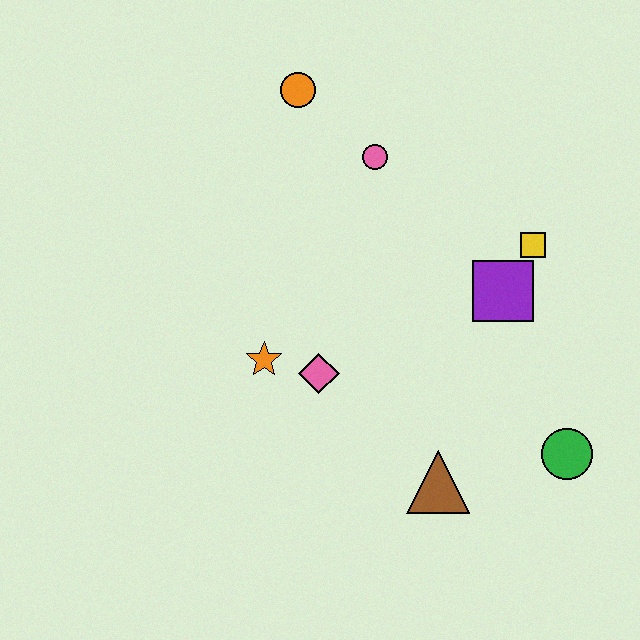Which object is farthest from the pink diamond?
The orange circle is farthest from the pink diamond.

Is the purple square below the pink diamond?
No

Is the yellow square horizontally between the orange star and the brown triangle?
No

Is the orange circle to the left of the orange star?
No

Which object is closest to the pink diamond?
The orange star is closest to the pink diamond.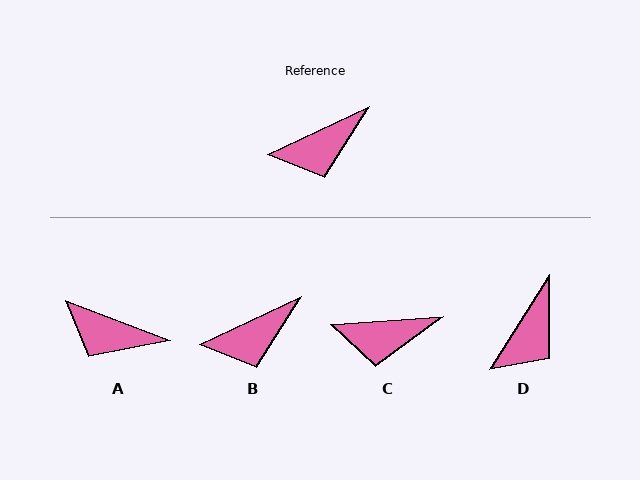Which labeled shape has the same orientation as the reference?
B.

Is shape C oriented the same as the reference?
No, it is off by about 21 degrees.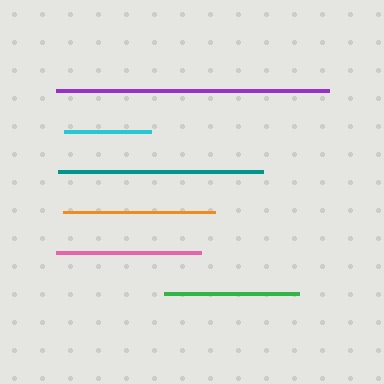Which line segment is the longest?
The purple line is the longest at approximately 272 pixels.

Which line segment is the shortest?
The cyan line is the shortest at approximately 87 pixels.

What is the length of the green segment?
The green segment is approximately 135 pixels long.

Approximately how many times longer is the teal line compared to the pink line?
The teal line is approximately 1.4 times the length of the pink line.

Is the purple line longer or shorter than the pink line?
The purple line is longer than the pink line.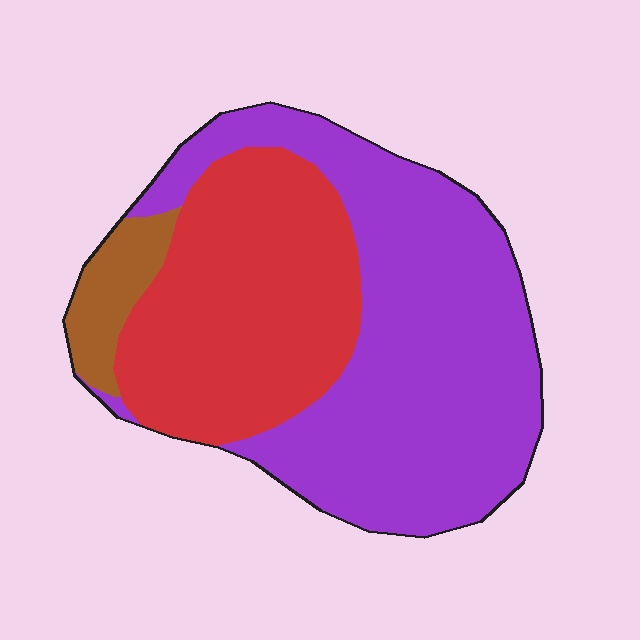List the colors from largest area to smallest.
From largest to smallest: purple, red, brown.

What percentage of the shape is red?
Red takes up between a quarter and a half of the shape.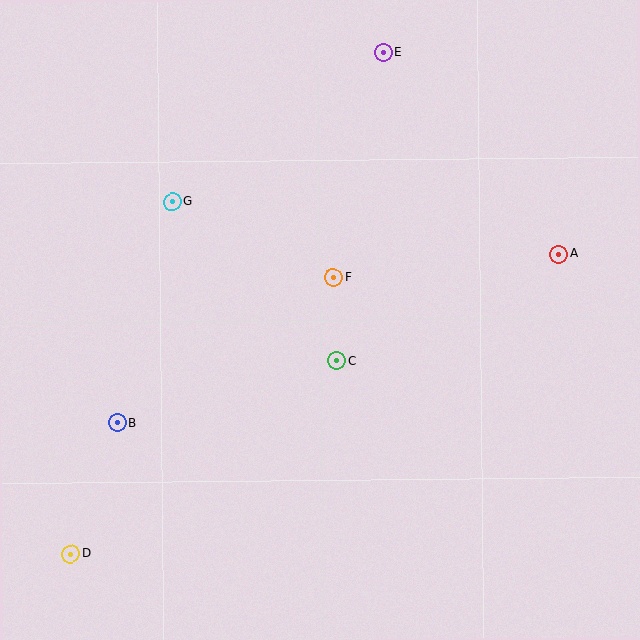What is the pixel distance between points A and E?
The distance between A and E is 267 pixels.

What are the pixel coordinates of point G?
Point G is at (172, 202).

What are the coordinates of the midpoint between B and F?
The midpoint between B and F is at (225, 350).